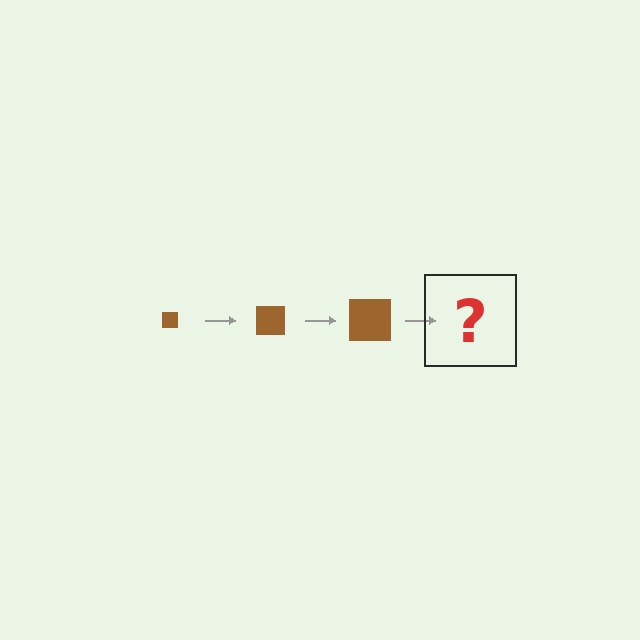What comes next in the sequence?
The next element should be a brown square, larger than the previous one.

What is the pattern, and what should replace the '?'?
The pattern is that the square gets progressively larger each step. The '?' should be a brown square, larger than the previous one.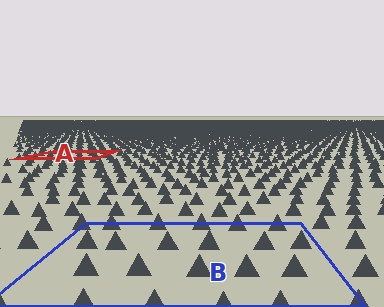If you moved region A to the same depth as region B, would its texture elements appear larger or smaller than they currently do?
They would appear larger. At a closer depth, the same texture elements are projected at a bigger on-screen size.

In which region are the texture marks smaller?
The texture marks are smaller in region A, because it is farther away.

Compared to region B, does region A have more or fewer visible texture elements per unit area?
Region A has more texture elements per unit area — they are packed more densely because it is farther away.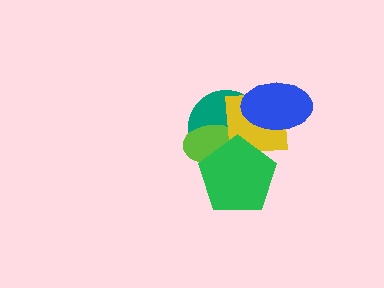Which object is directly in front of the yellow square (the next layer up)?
The blue ellipse is directly in front of the yellow square.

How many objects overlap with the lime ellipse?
3 objects overlap with the lime ellipse.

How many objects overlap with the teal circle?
4 objects overlap with the teal circle.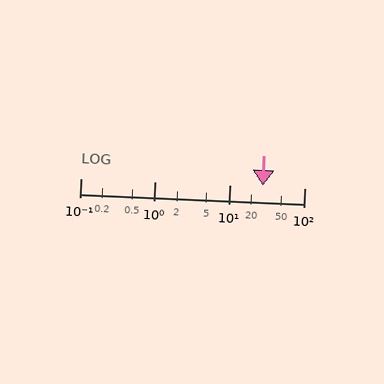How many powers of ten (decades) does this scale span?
The scale spans 3 decades, from 0.1 to 100.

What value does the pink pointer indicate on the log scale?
The pointer indicates approximately 28.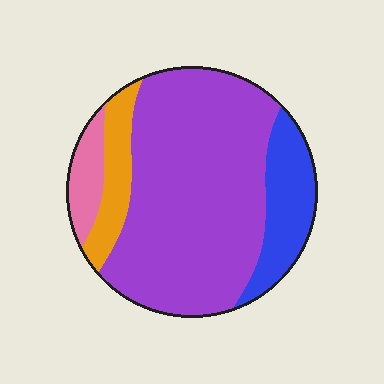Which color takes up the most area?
Purple, at roughly 65%.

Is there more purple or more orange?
Purple.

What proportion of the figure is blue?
Blue takes up about one sixth (1/6) of the figure.